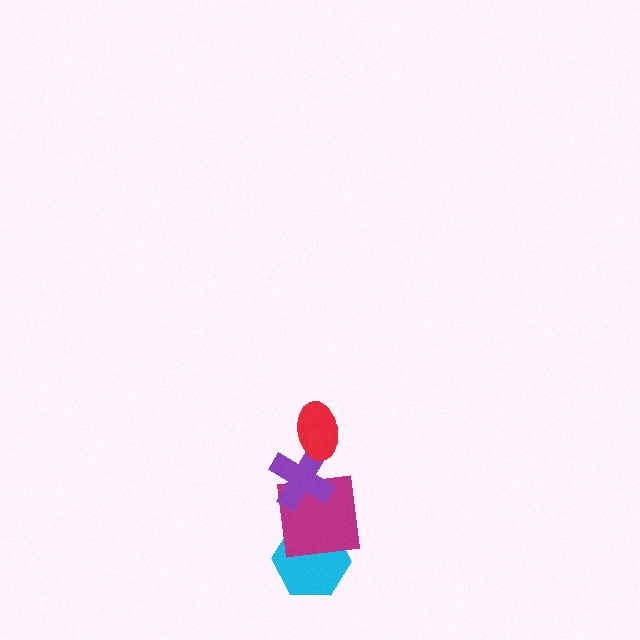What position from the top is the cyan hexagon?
The cyan hexagon is 4th from the top.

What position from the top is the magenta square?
The magenta square is 3rd from the top.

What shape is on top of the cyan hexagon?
The magenta square is on top of the cyan hexagon.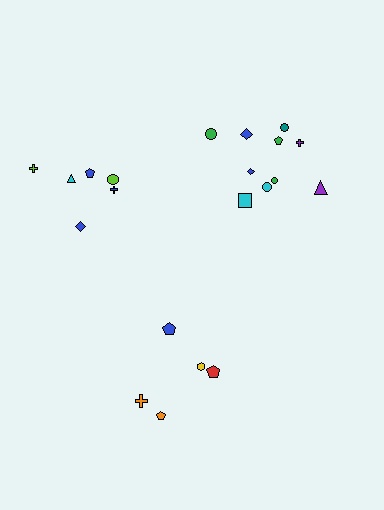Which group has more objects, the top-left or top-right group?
The top-right group.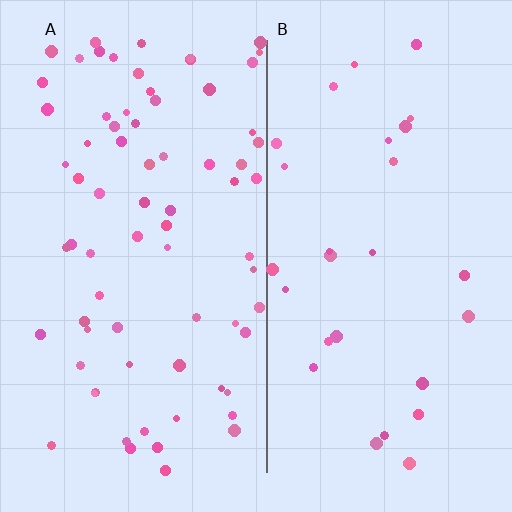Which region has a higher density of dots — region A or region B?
A (the left).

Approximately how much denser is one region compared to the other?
Approximately 2.6× — region A over region B.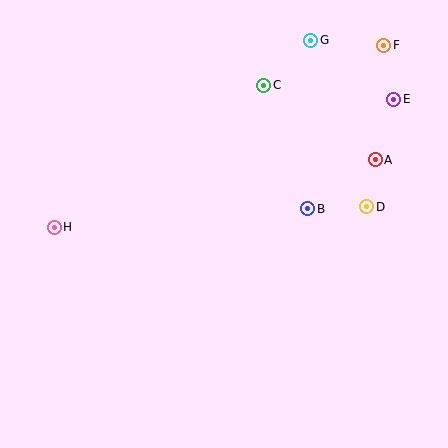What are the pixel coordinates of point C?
Point C is at (264, 85).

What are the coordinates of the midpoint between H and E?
The midpoint between H and E is at (224, 163).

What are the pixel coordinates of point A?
Point A is at (375, 160).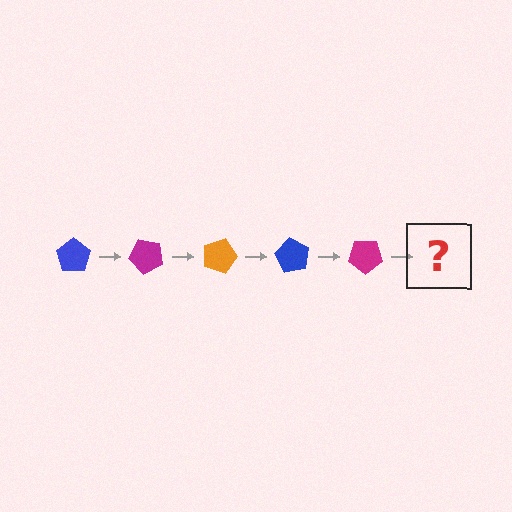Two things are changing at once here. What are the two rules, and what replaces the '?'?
The two rules are that it rotates 45 degrees each step and the color cycles through blue, magenta, and orange. The '?' should be an orange pentagon, rotated 225 degrees from the start.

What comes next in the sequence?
The next element should be an orange pentagon, rotated 225 degrees from the start.